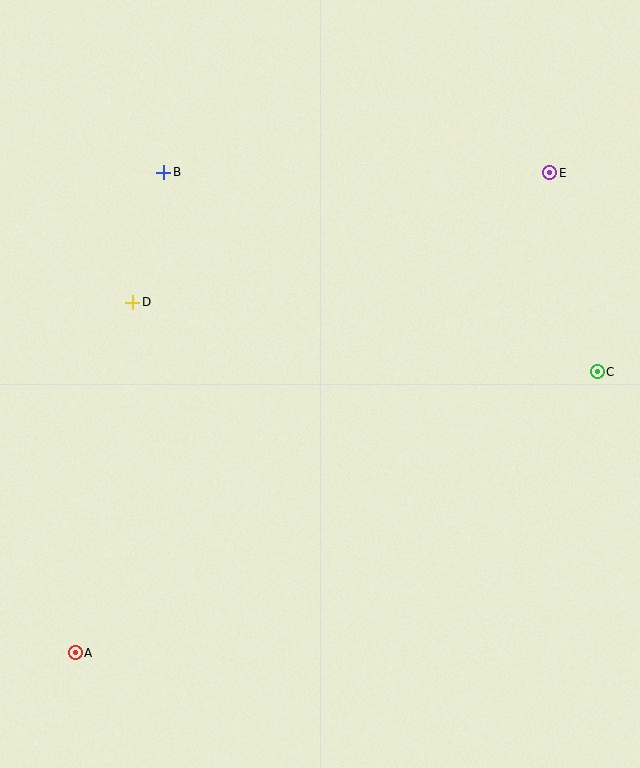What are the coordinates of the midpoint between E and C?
The midpoint between E and C is at (573, 272).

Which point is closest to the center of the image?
Point D at (133, 302) is closest to the center.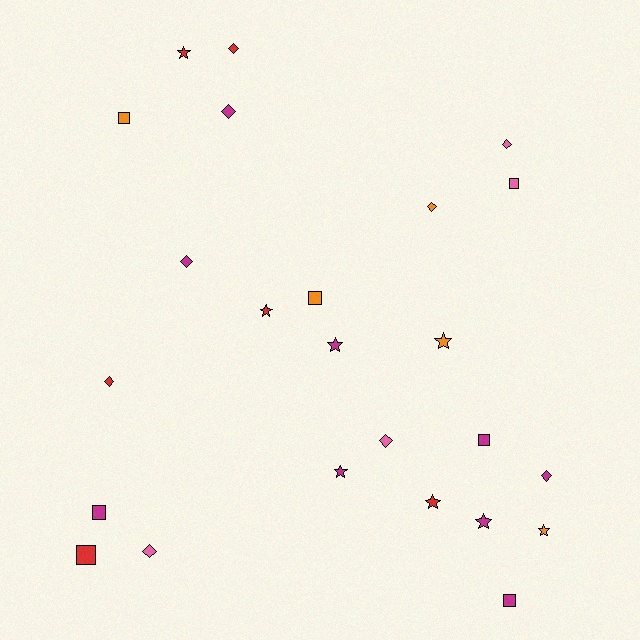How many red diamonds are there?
There are 2 red diamonds.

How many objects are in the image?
There are 24 objects.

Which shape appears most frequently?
Diamond, with 9 objects.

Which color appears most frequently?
Magenta, with 9 objects.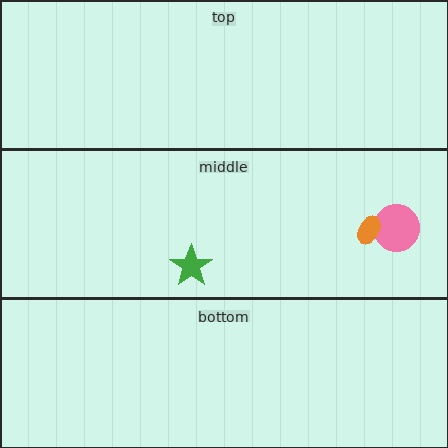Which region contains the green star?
The middle region.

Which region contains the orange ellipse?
The middle region.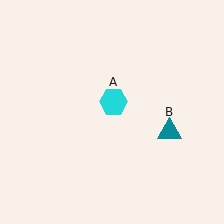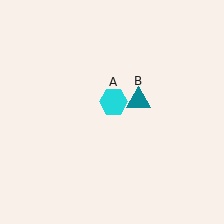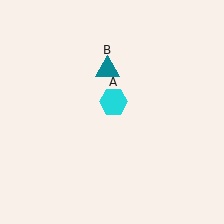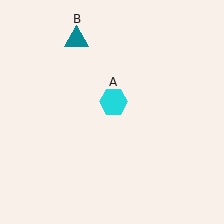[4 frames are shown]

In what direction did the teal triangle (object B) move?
The teal triangle (object B) moved up and to the left.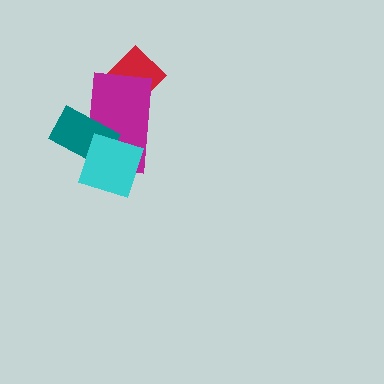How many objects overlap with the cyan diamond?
2 objects overlap with the cyan diamond.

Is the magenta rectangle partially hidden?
Yes, it is partially covered by another shape.